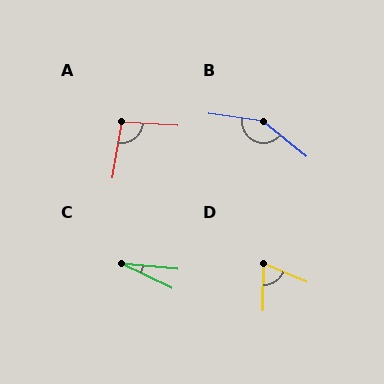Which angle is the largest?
B, at approximately 149 degrees.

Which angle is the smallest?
C, at approximately 20 degrees.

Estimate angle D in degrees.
Approximately 67 degrees.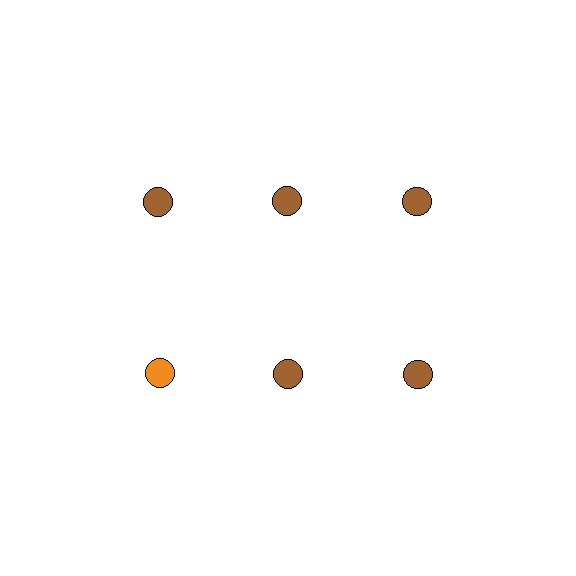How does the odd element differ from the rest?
It has a different color: orange instead of brown.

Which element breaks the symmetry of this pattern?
The orange circle in the second row, leftmost column breaks the symmetry. All other shapes are brown circles.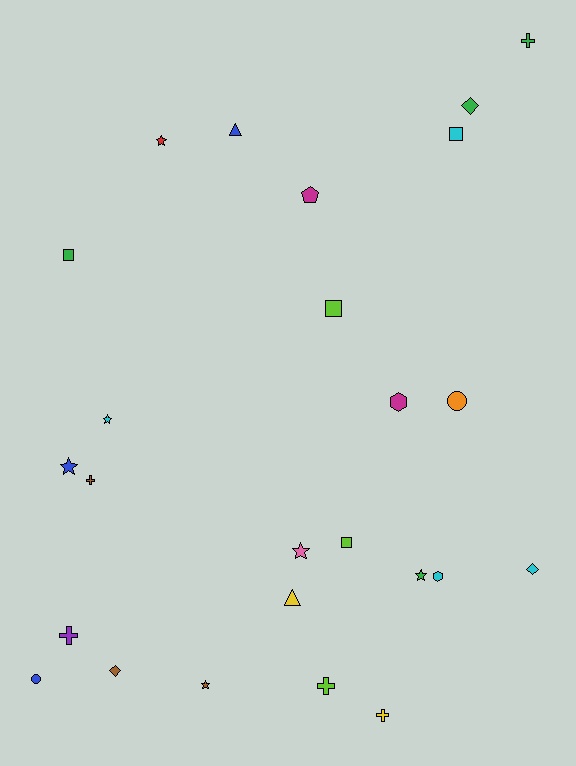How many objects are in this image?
There are 25 objects.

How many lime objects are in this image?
There are 3 lime objects.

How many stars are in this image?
There are 6 stars.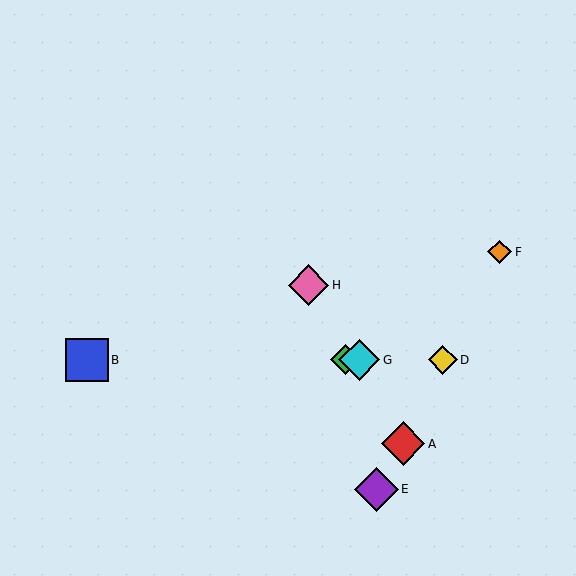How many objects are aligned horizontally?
4 objects (B, C, D, G) are aligned horizontally.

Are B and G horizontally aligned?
Yes, both are at y≈360.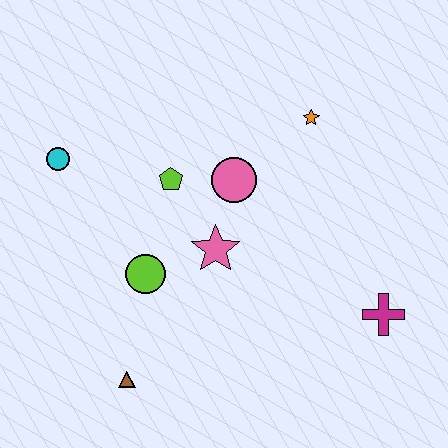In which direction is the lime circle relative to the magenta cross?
The lime circle is to the left of the magenta cross.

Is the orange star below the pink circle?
No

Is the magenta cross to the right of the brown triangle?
Yes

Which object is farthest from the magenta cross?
The cyan circle is farthest from the magenta cross.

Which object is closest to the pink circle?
The lime pentagon is closest to the pink circle.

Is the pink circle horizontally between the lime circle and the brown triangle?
No